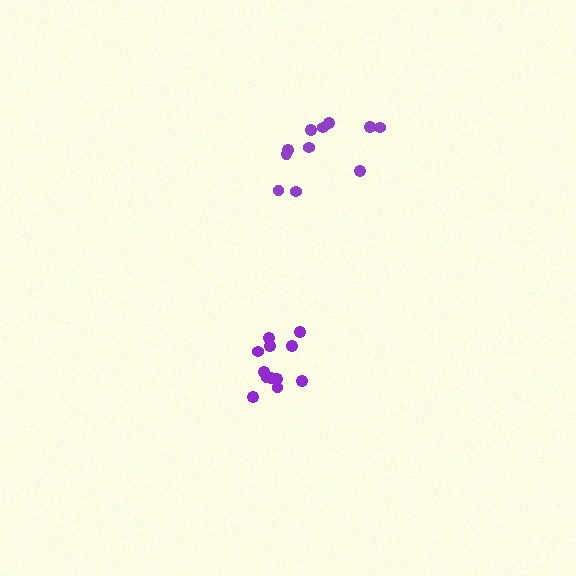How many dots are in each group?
Group 1: 11 dots, Group 2: 12 dots (23 total).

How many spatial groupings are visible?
There are 2 spatial groupings.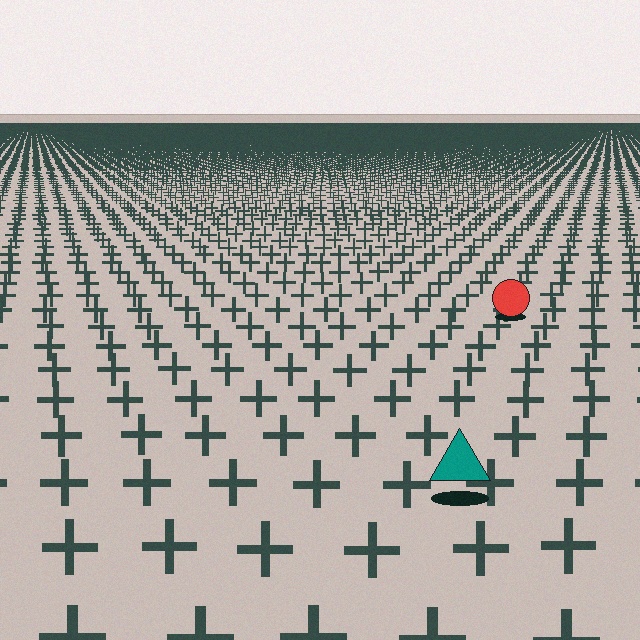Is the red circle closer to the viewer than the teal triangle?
No. The teal triangle is closer — you can tell from the texture gradient: the ground texture is coarser near it.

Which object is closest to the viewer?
The teal triangle is closest. The texture marks near it are larger and more spread out.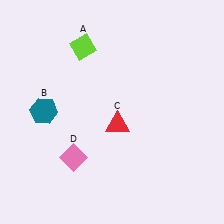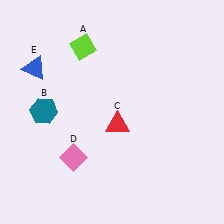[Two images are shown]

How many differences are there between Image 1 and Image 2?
There is 1 difference between the two images.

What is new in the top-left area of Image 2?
A blue triangle (E) was added in the top-left area of Image 2.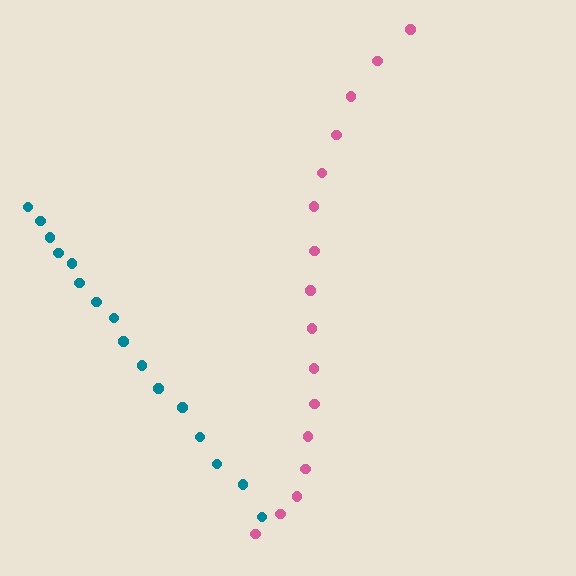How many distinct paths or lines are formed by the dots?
There are 2 distinct paths.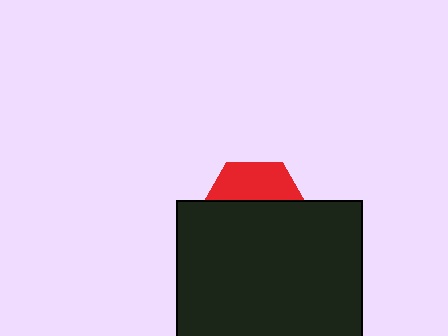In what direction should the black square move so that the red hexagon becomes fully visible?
The black square should move down. That is the shortest direction to clear the overlap and leave the red hexagon fully visible.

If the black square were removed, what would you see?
You would see the complete red hexagon.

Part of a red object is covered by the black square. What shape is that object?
It is a hexagon.